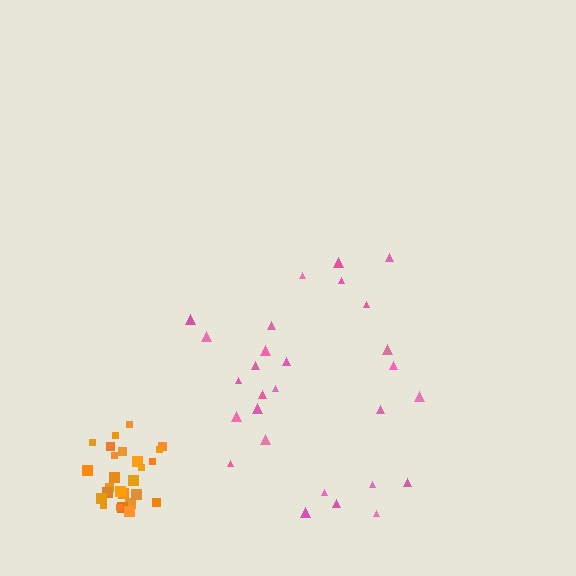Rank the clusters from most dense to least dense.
orange, pink.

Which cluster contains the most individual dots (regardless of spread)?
Pink (28).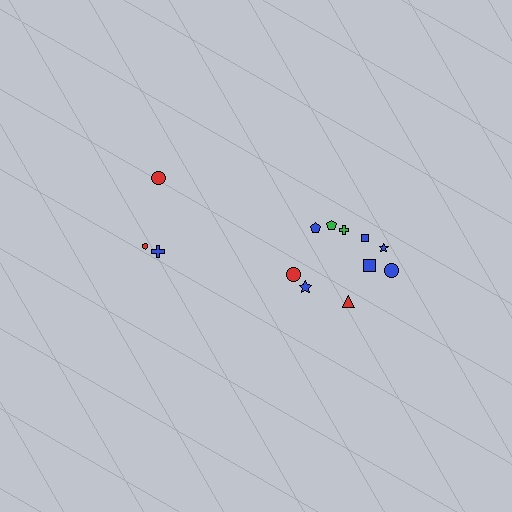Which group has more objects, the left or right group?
The right group.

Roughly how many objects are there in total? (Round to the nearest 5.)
Roughly 15 objects in total.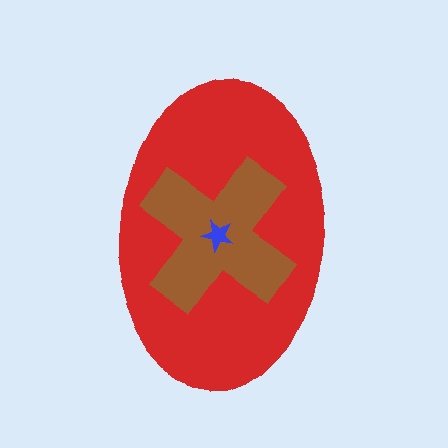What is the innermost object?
The blue star.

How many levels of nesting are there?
3.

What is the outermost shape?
The red ellipse.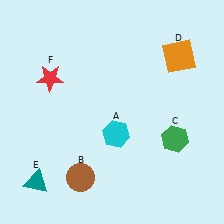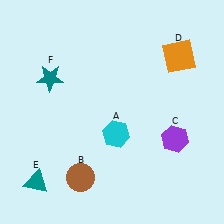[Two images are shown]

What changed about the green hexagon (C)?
In Image 1, C is green. In Image 2, it changed to purple.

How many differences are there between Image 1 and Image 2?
There are 2 differences between the two images.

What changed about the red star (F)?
In Image 1, F is red. In Image 2, it changed to teal.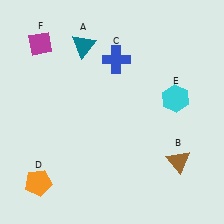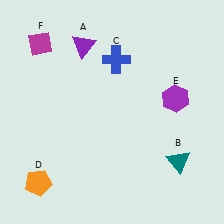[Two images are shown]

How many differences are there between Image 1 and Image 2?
There are 3 differences between the two images.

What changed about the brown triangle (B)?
In Image 1, B is brown. In Image 2, it changed to teal.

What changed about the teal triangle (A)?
In Image 1, A is teal. In Image 2, it changed to purple.